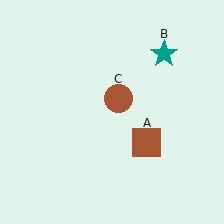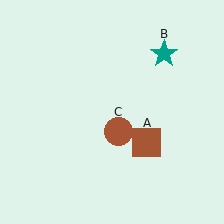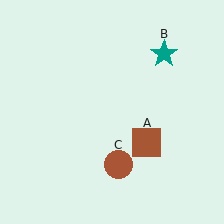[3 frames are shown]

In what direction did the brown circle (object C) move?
The brown circle (object C) moved down.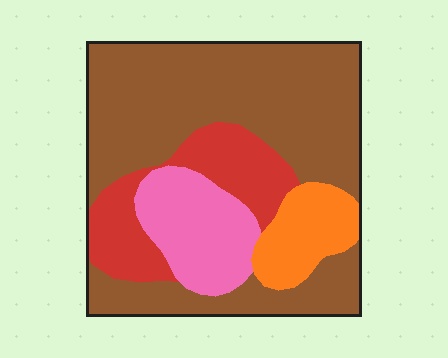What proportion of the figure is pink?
Pink takes up about one sixth (1/6) of the figure.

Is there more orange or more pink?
Pink.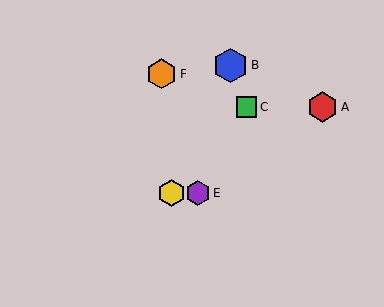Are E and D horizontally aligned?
Yes, both are at y≈193.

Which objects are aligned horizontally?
Objects D, E are aligned horizontally.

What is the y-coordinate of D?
Object D is at y≈193.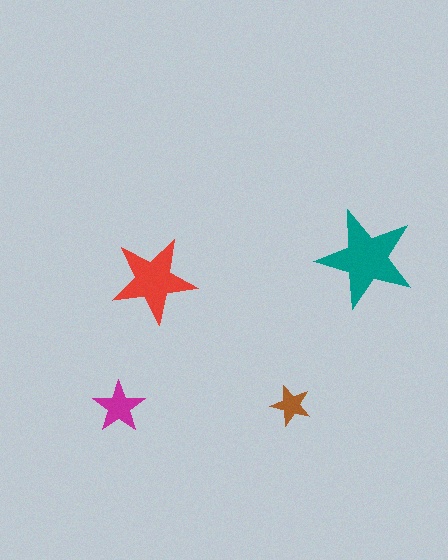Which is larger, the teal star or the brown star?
The teal one.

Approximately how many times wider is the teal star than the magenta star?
About 2 times wider.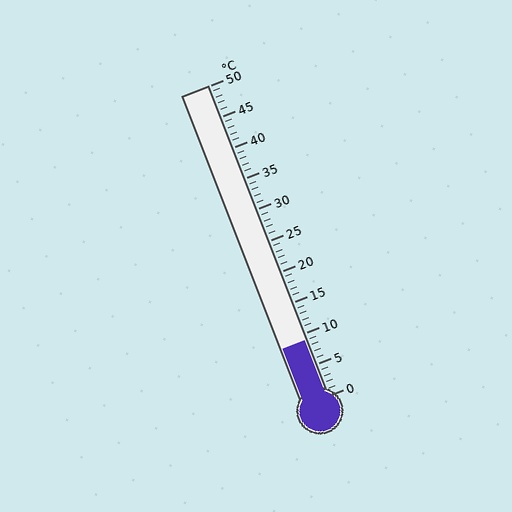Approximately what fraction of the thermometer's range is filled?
The thermometer is filled to approximately 20% of its range.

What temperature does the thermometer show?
The thermometer shows approximately 9°C.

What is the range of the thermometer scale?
The thermometer scale ranges from 0°C to 50°C.